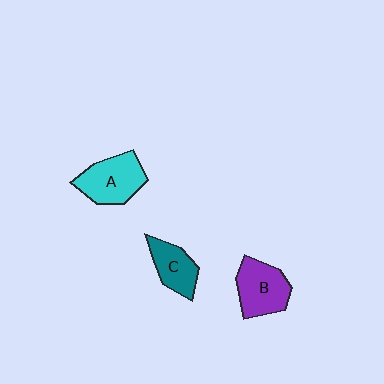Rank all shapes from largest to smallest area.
From largest to smallest: A (cyan), B (purple), C (teal).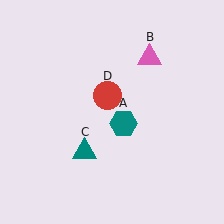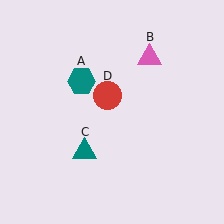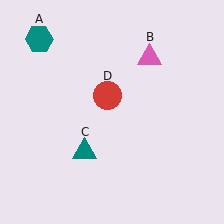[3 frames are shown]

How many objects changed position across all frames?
1 object changed position: teal hexagon (object A).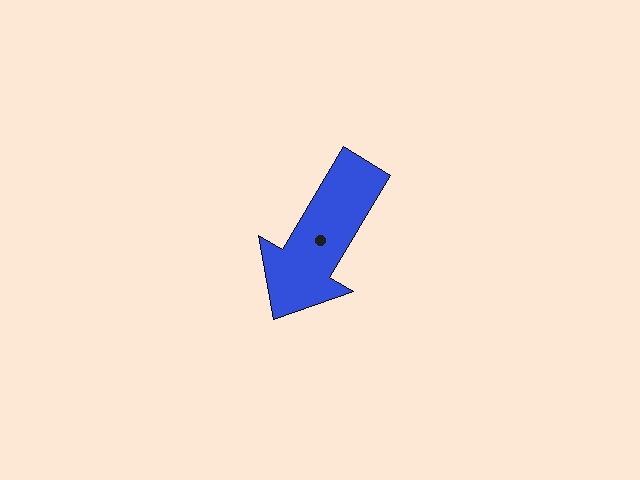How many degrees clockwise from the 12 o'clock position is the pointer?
Approximately 211 degrees.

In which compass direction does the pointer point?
Southwest.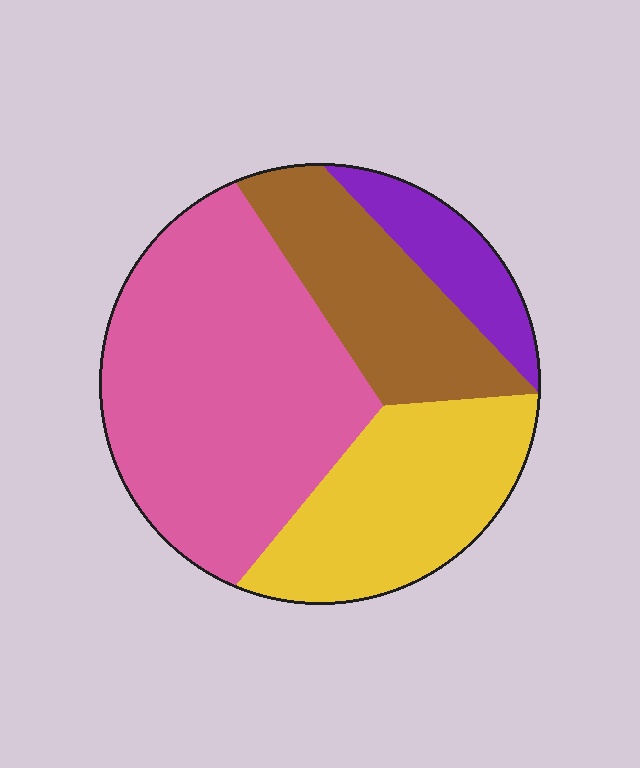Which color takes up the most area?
Pink, at roughly 45%.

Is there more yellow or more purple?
Yellow.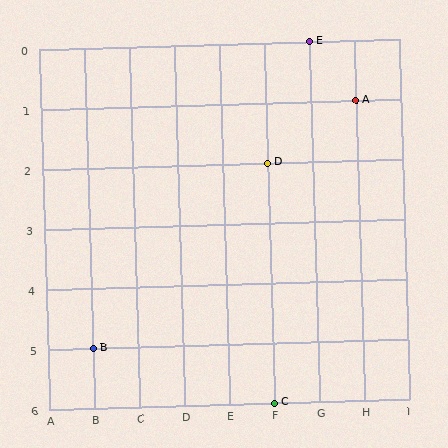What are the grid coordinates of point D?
Point D is at grid coordinates (F, 2).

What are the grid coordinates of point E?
Point E is at grid coordinates (G, 0).